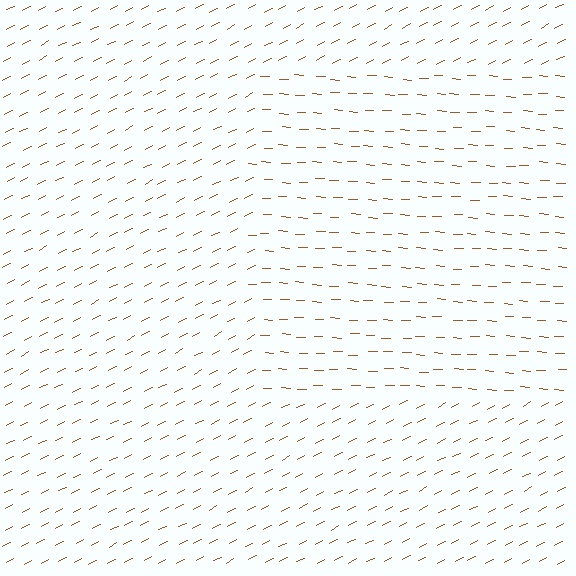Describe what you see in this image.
The image is filled with small brown line segments. A rectangle region in the image has lines oriented differently from the surrounding lines, creating a visible texture boundary.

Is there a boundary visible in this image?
Yes, there is a texture boundary formed by a change in line orientation.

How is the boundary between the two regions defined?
The boundary is defined purely by a change in line orientation (approximately 30 degrees difference). All lines are the same color and thickness.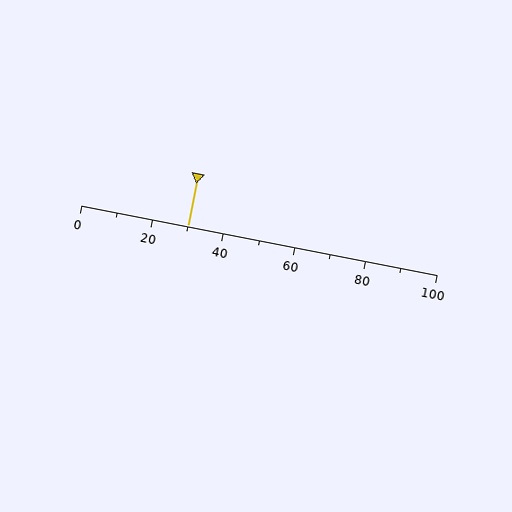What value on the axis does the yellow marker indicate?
The marker indicates approximately 30.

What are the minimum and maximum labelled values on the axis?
The axis runs from 0 to 100.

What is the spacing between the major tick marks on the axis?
The major ticks are spaced 20 apart.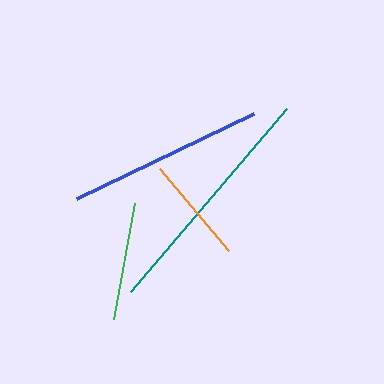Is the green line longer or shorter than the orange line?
The green line is longer than the orange line.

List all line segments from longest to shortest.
From longest to shortest: teal, blue, green, orange.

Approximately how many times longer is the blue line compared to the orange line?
The blue line is approximately 1.8 times the length of the orange line.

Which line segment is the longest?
The teal line is the longest at approximately 240 pixels.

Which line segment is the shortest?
The orange line is the shortest at approximately 106 pixels.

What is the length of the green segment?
The green segment is approximately 118 pixels long.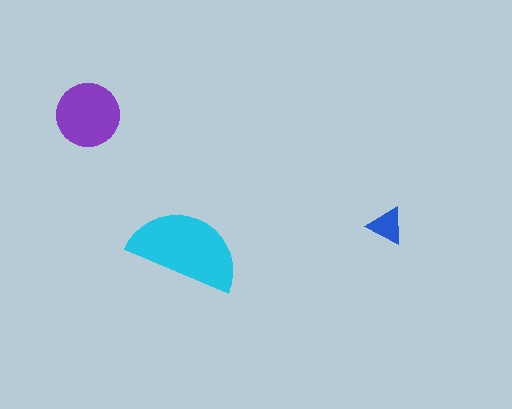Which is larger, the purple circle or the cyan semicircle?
The cyan semicircle.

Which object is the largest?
The cyan semicircle.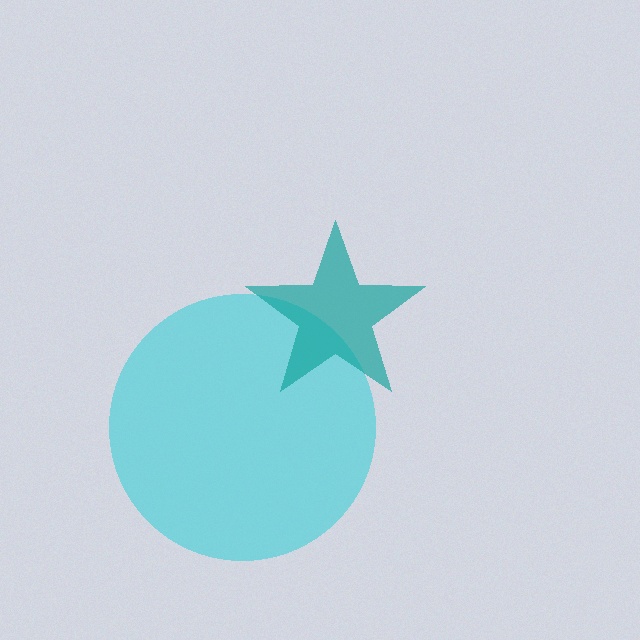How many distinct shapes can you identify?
There are 2 distinct shapes: a cyan circle, a teal star.